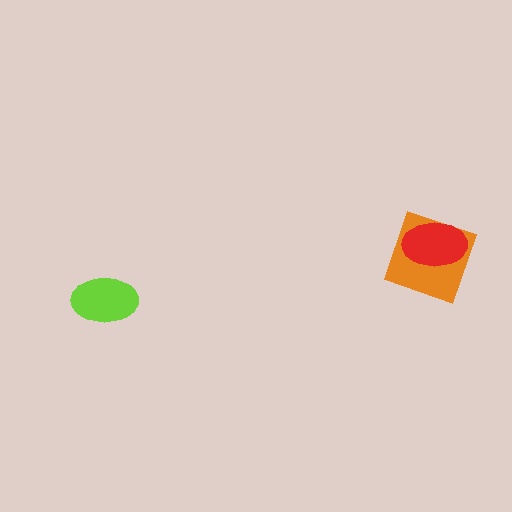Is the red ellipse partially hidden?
No, no other shape covers it.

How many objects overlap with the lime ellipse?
0 objects overlap with the lime ellipse.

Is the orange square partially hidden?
Yes, it is partially covered by another shape.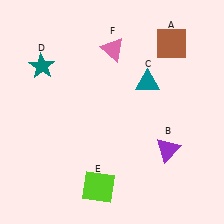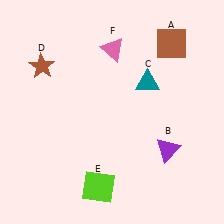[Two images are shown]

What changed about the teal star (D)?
In Image 1, D is teal. In Image 2, it changed to brown.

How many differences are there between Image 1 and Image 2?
There is 1 difference between the two images.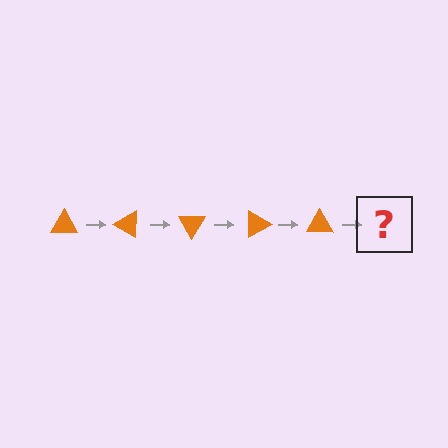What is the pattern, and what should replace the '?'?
The pattern is that the triangle rotates 30 degrees each step. The '?' should be an orange triangle rotated 150 degrees.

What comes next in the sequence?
The next element should be an orange triangle rotated 150 degrees.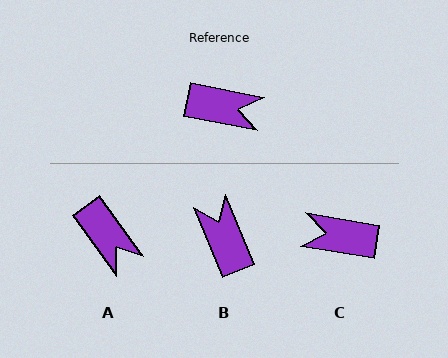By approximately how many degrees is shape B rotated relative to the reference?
Approximately 124 degrees counter-clockwise.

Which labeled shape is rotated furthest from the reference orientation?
C, about 178 degrees away.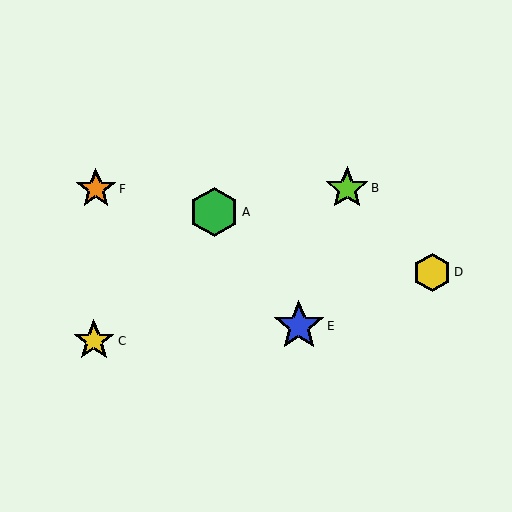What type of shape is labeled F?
Shape F is an orange star.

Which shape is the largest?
The blue star (labeled E) is the largest.